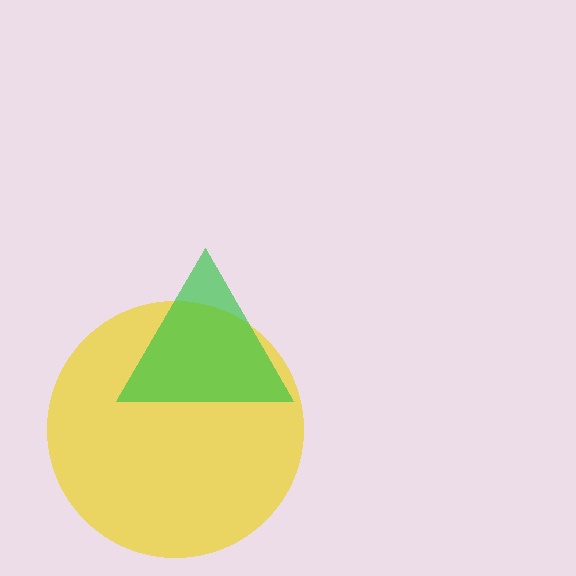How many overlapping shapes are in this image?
There are 2 overlapping shapes in the image.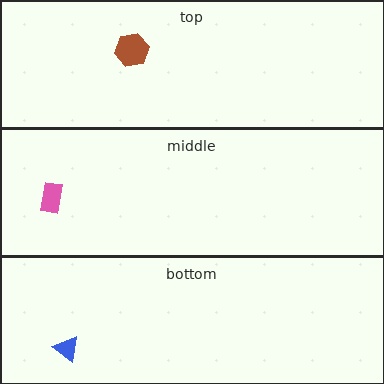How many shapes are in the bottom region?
1.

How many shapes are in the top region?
1.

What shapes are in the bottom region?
The blue triangle.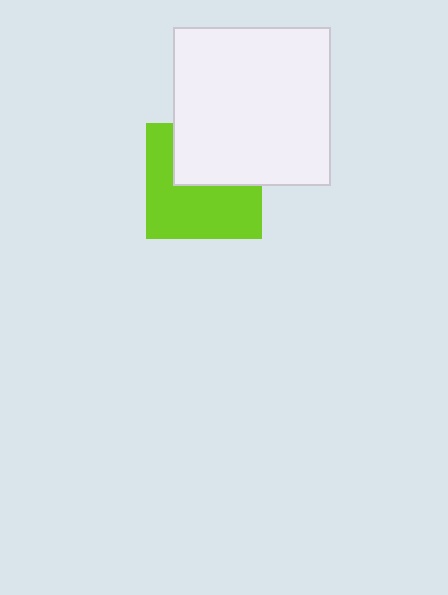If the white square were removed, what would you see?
You would see the complete lime square.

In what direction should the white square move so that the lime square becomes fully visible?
The white square should move up. That is the shortest direction to clear the overlap and leave the lime square fully visible.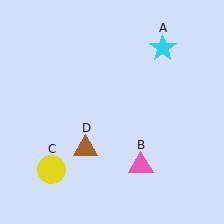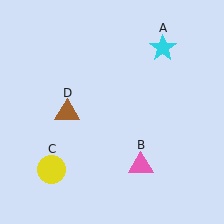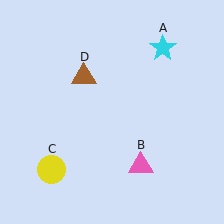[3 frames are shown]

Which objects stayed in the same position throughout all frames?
Cyan star (object A) and pink triangle (object B) and yellow circle (object C) remained stationary.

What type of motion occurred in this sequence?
The brown triangle (object D) rotated clockwise around the center of the scene.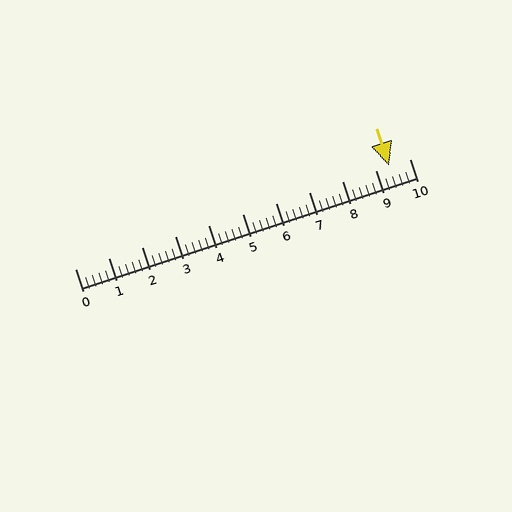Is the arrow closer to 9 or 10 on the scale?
The arrow is closer to 9.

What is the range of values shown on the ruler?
The ruler shows values from 0 to 10.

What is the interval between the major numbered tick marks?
The major tick marks are spaced 1 units apart.